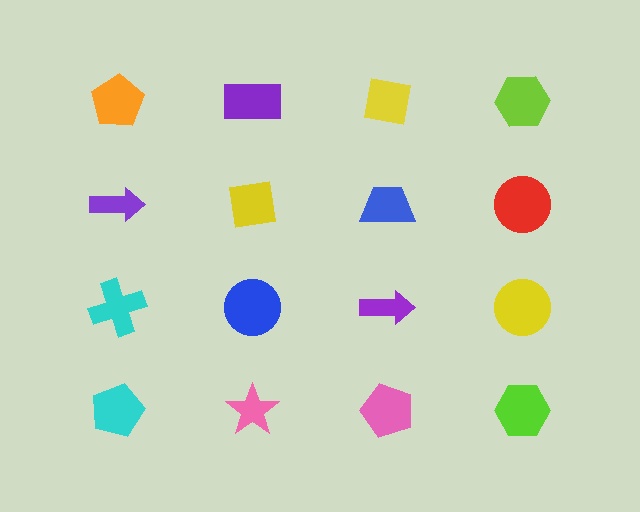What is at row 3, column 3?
A purple arrow.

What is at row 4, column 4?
A lime hexagon.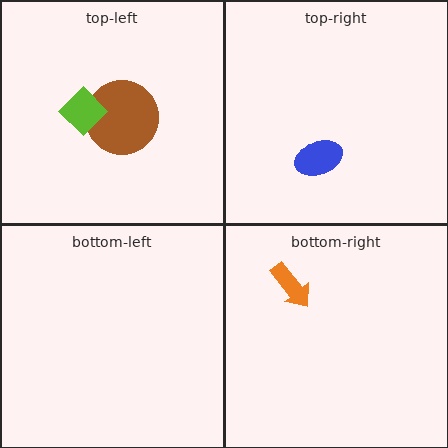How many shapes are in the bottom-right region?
1.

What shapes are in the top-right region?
The blue ellipse.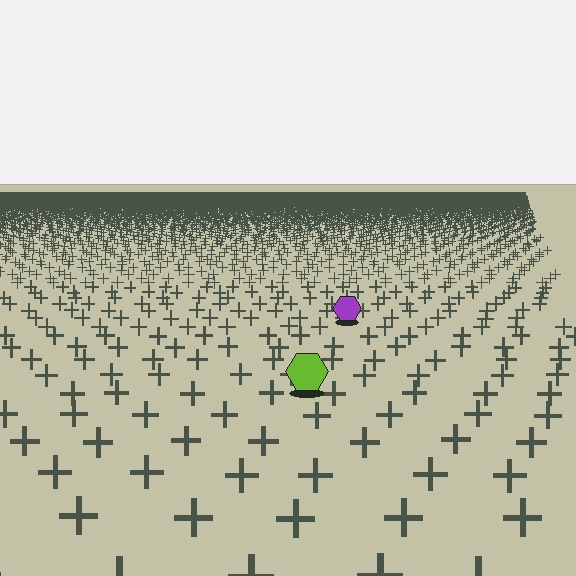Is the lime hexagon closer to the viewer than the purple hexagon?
Yes. The lime hexagon is closer — you can tell from the texture gradient: the ground texture is coarser near it.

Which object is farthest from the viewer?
The purple hexagon is farthest from the viewer. It appears smaller and the ground texture around it is denser.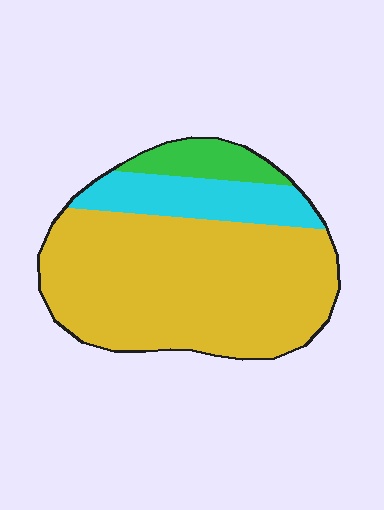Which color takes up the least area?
Green, at roughly 10%.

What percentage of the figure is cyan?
Cyan covers 18% of the figure.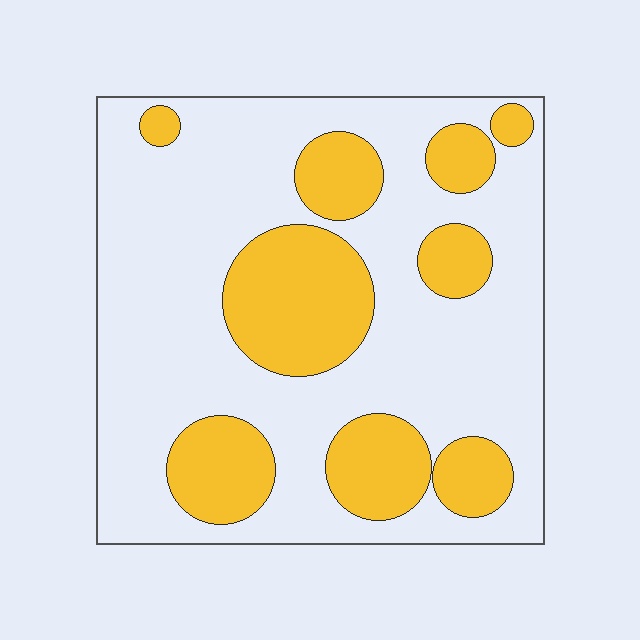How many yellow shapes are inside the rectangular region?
9.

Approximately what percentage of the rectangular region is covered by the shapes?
Approximately 30%.